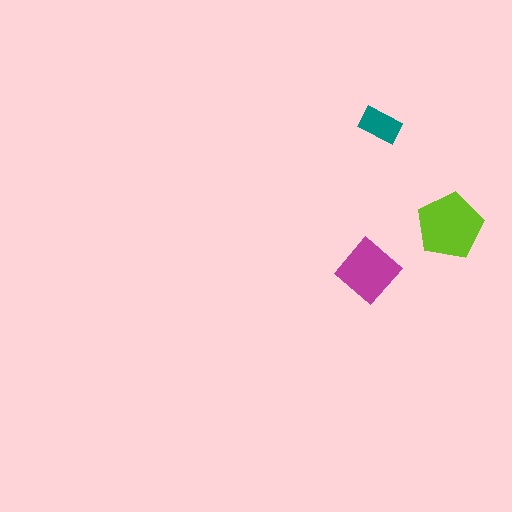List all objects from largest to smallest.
The lime pentagon, the magenta diamond, the teal rectangle.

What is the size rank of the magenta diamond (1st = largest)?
2nd.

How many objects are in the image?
There are 3 objects in the image.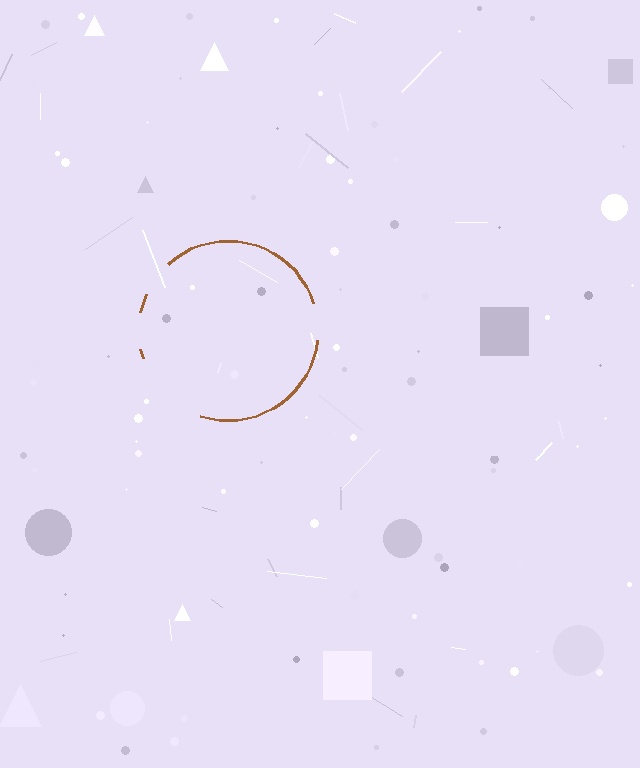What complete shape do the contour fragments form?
The contour fragments form a circle.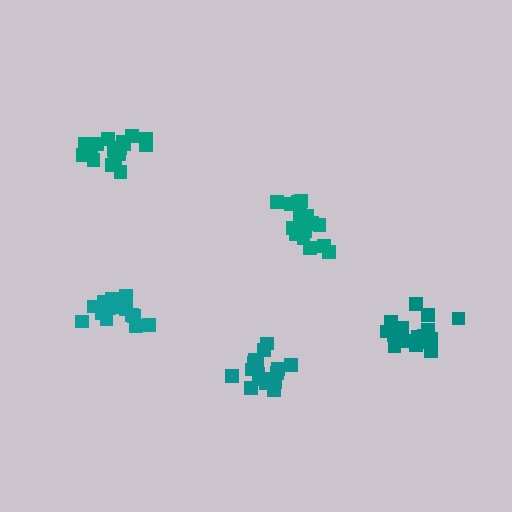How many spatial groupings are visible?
There are 5 spatial groupings.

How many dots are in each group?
Group 1: 16 dots, Group 2: 16 dots, Group 3: 19 dots, Group 4: 18 dots, Group 5: 19 dots (88 total).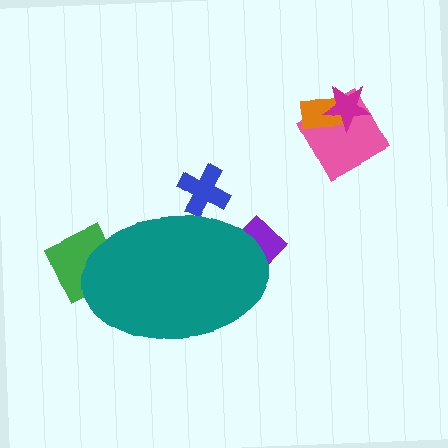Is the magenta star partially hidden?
No, the magenta star is fully visible.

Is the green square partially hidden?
Yes, the green square is partially hidden behind the teal ellipse.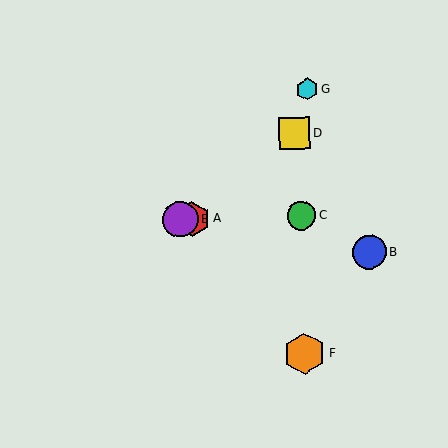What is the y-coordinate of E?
Object E is at y≈219.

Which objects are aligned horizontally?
Objects A, C, E are aligned horizontally.